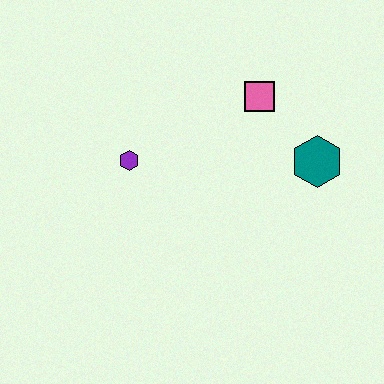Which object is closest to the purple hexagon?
The pink square is closest to the purple hexagon.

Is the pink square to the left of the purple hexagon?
No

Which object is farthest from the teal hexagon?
The purple hexagon is farthest from the teal hexagon.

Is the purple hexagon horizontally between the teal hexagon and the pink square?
No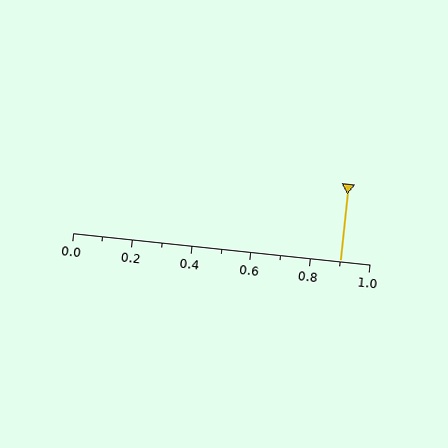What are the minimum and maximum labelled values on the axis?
The axis runs from 0.0 to 1.0.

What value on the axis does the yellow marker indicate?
The marker indicates approximately 0.9.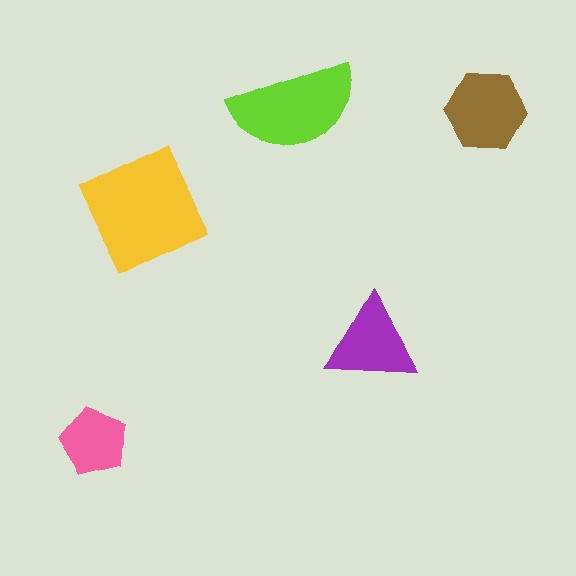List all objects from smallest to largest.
The pink pentagon, the purple triangle, the brown hexagon, the lime semicircle, the yellow square.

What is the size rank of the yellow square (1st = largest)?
1st.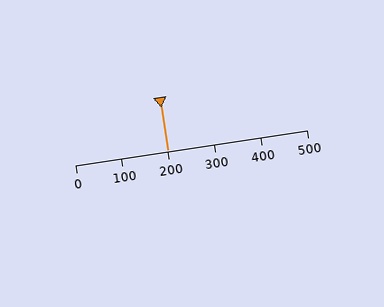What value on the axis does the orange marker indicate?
The marker indicates approximately 200.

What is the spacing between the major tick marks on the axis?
The major ticks are spaced 100 apart.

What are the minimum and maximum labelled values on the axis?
The axis runs from 0 to 500.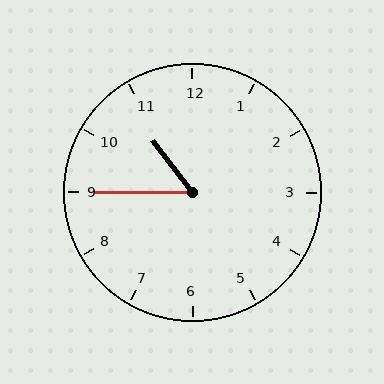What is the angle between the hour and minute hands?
Approximately 52 degrees.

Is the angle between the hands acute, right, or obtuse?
It is acute.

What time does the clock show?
10:45.